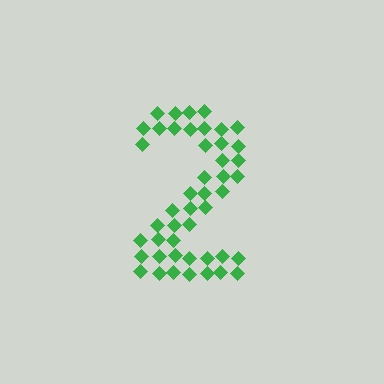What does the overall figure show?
The overall figure shows the digit 2.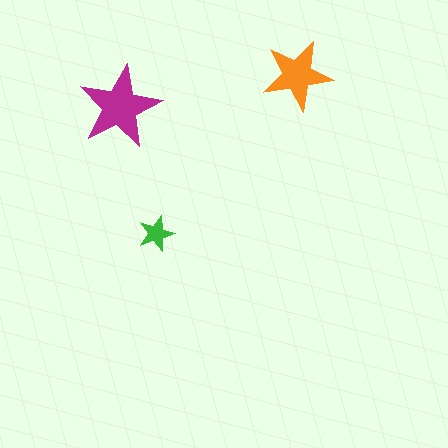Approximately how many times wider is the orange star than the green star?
About 2 times wider.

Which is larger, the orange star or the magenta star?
The magenta one.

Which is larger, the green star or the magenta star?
The magenta one.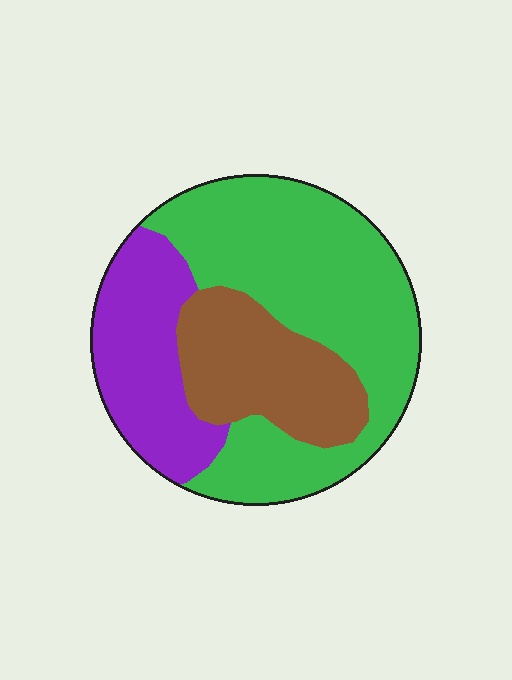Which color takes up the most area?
Green, at roughly 55%.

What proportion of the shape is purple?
Purple takes up between a sixth and a third of the shape.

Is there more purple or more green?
Green.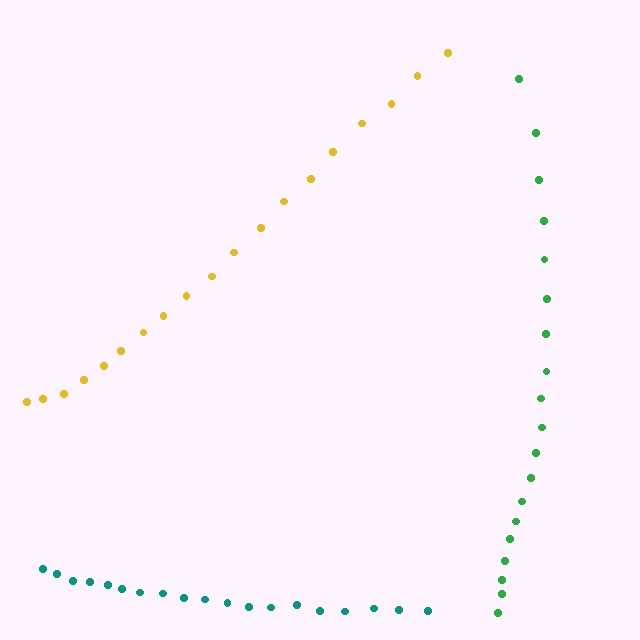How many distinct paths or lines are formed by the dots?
There are 3 distinct paths.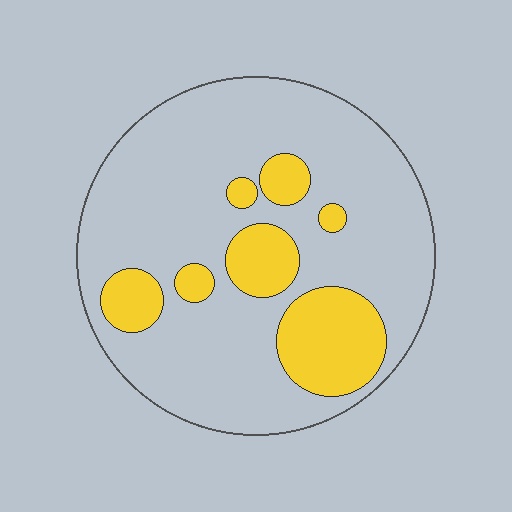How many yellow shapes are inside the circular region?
7.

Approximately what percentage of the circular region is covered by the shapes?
Approximately 20%.